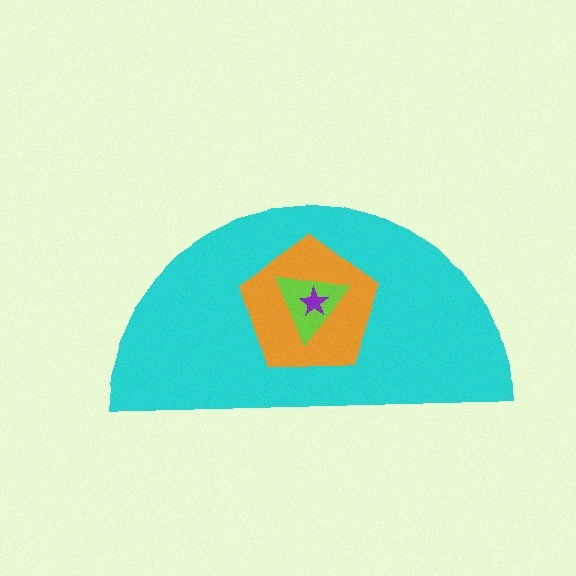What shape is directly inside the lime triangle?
The purple star.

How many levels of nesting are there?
4.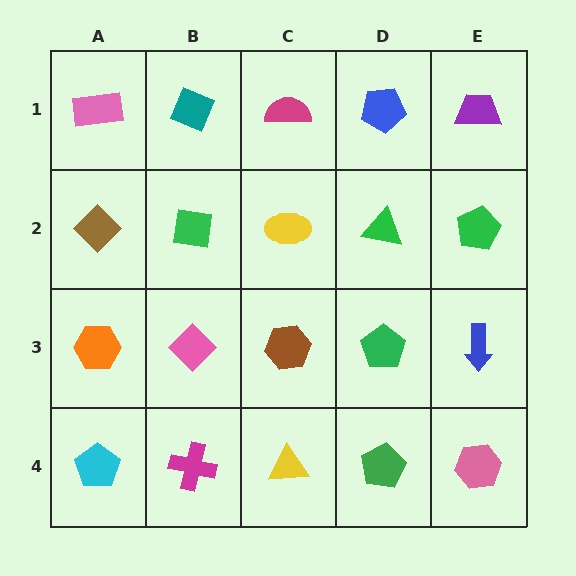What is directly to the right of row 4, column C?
A green pentagon.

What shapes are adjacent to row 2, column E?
A purple trapezoid (row 1, column E), a blue arrow (row 3, column E), a green triangle (row 2, column D).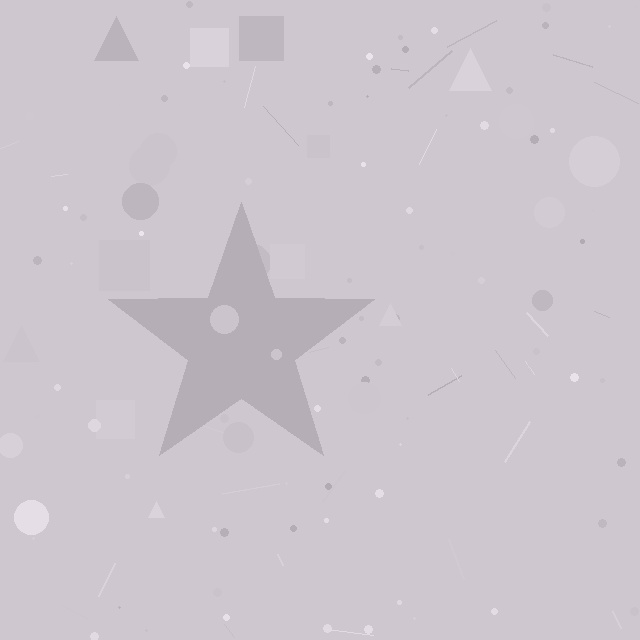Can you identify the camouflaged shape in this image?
The camouflaged shape is a star.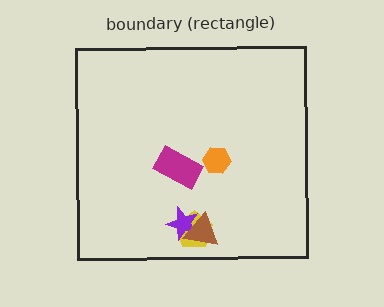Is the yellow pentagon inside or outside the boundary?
Inside.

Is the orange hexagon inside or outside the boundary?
Inside.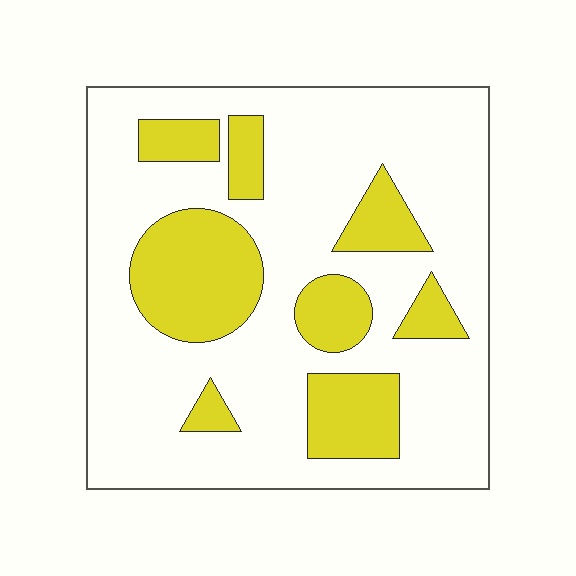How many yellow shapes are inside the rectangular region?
8.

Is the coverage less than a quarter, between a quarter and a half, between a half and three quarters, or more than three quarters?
Between a quarter and a half.